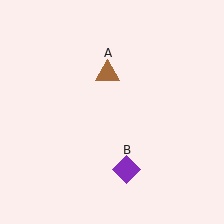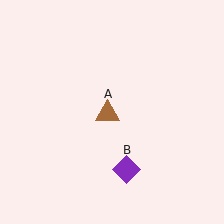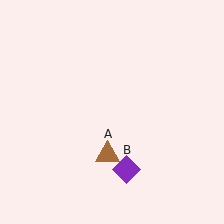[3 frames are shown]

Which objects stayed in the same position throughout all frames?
Purple diamond (object B) remained stationary.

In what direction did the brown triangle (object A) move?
The brown triangle (object A) moved down.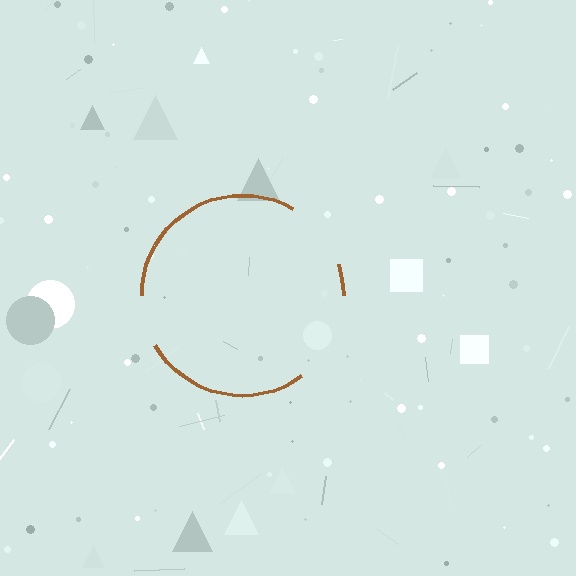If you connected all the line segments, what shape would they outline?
They would outline a circle.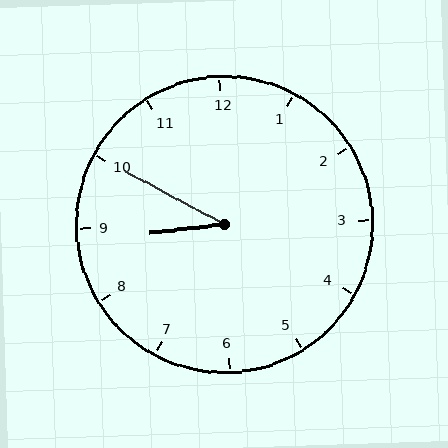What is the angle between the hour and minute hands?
Approximately 35 degrees.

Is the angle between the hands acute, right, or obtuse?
It is acute.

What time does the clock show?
8:50.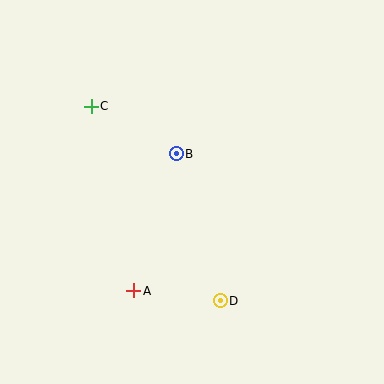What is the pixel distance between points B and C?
The distance between B and C is 97 pixels.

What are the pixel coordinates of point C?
Point C is at (91, 106).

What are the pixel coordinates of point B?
Point B is at (176, 154).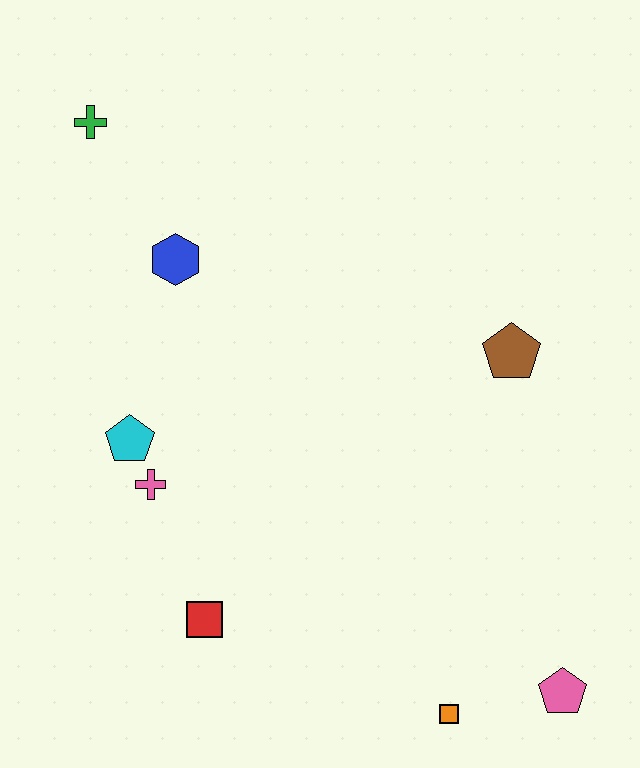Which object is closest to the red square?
The pink cross is closest to the red square.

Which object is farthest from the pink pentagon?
The green cross is farthest from the pink pentagon.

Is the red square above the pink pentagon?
Yes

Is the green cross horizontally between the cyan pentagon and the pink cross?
No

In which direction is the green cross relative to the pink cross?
The green cross is above the pink cross.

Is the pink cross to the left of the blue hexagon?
Yes